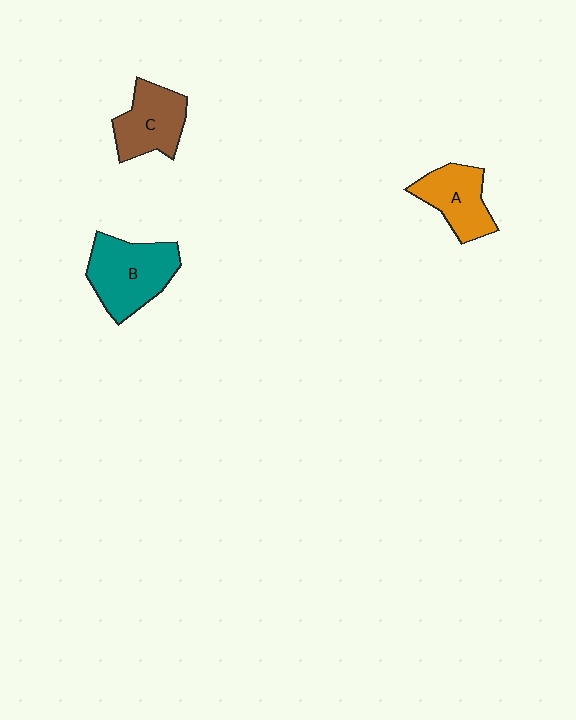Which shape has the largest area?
Shape B (teal).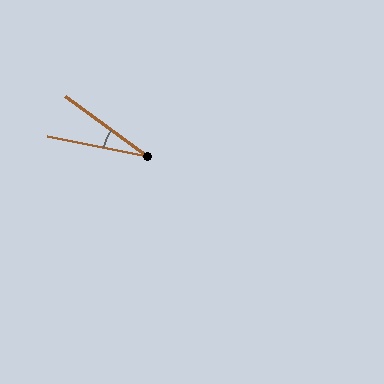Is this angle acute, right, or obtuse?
It is acute.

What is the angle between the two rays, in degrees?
Approximately 25 degrees.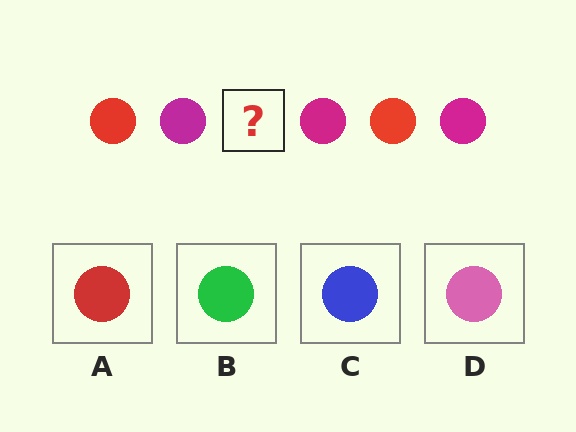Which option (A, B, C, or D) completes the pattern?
A.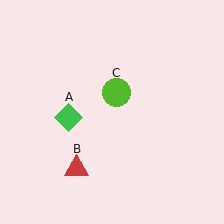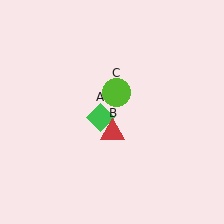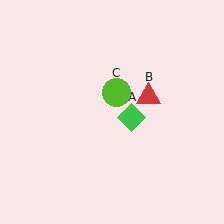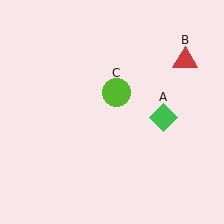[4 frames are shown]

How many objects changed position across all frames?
2 objects changed position: green diamond (object A), red triangle (object B).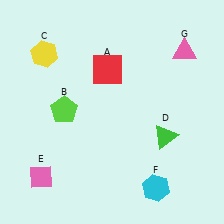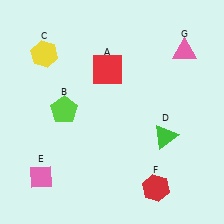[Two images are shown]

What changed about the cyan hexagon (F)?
In Image 1, F is cyan. In Image 2, it changed to red.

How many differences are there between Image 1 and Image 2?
There is 1 difference between the two images.